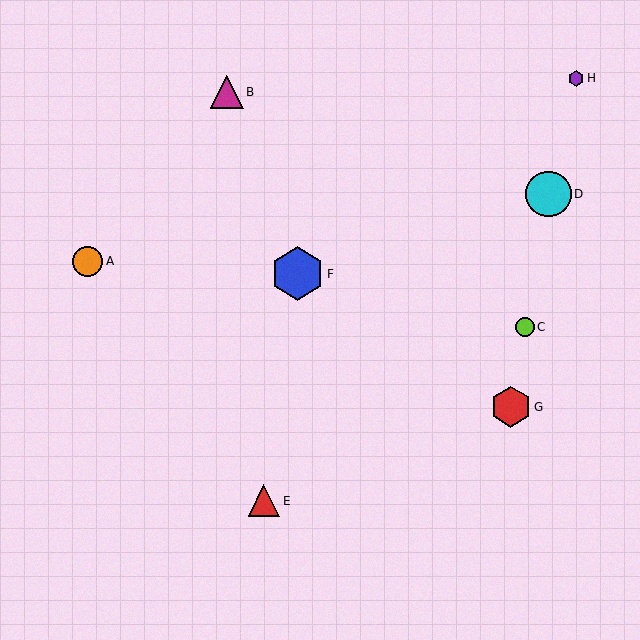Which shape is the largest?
The blue hexagon (labeled F) is the largest.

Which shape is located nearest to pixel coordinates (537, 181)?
The cyan circle (labeled D) at (549, 194) is nearest to that location.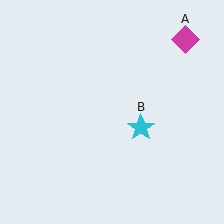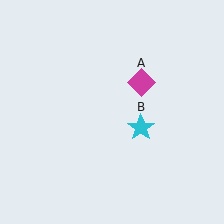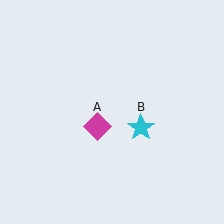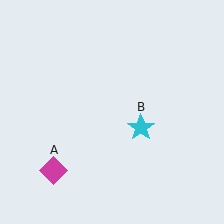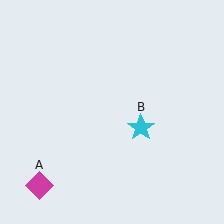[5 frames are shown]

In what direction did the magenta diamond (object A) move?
The magenta diamond (object A) moved down and to the left.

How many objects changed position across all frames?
1 object changed position: magenta diamond (object A).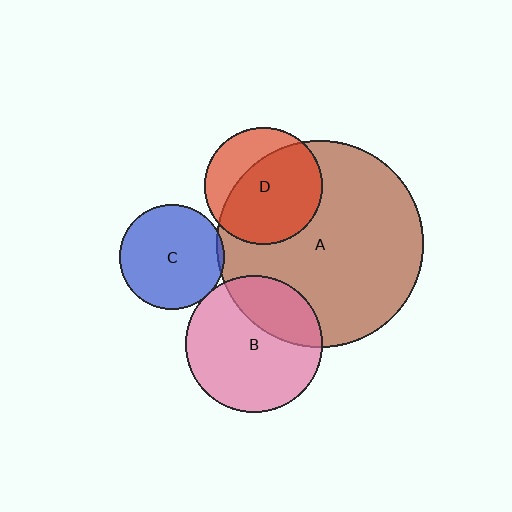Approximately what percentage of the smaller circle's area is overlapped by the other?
Approximately 70%.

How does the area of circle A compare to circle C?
Approximately 3.9 times.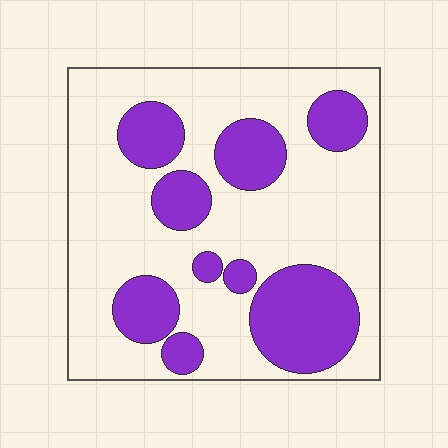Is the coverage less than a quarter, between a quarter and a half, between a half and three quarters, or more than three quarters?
Between a quarter and a half.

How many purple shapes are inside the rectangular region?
9.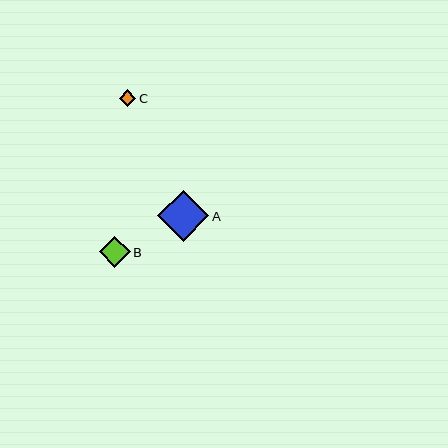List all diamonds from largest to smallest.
From largest to smallest: A, B, C.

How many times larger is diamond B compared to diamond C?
Diamond B is approximately 1.9 times the size of diamond C.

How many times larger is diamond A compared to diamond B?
Diamond A is approximately 1.6 times the size of diamond B.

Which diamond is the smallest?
Diamond C is the smallest with a size of approximately 16 pixels.